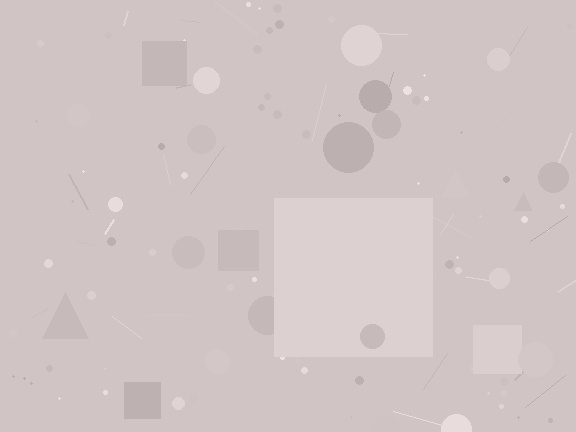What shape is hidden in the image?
A square is hidden in the image.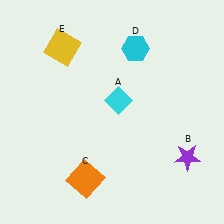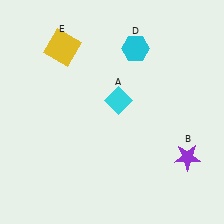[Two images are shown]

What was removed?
The orange square (C) was removed in Image 2.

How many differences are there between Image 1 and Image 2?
There is 1 difference between the two images.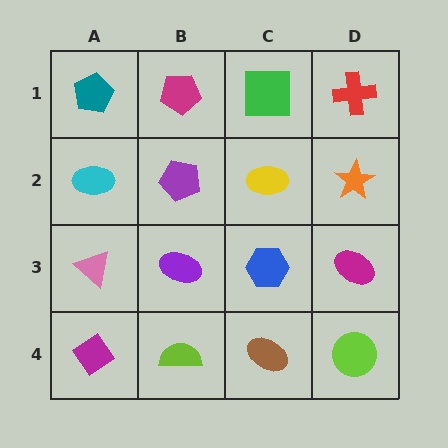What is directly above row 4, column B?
A purple ellipse.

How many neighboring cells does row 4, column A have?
2.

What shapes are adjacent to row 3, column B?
A purple pentagon (row 2, column B), a lime semicircle (row 4, column B), a pink triangle (row 3, column A), a blue hexagon (row 3, column C).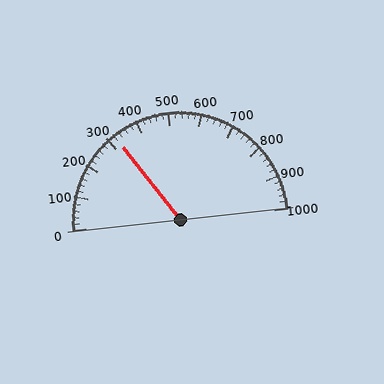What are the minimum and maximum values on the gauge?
The gauge ranges from 0 to 1000.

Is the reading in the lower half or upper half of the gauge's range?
The reading is in the lower half of the range (0 to 1000).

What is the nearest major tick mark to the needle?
The nearest major tick mark is 300.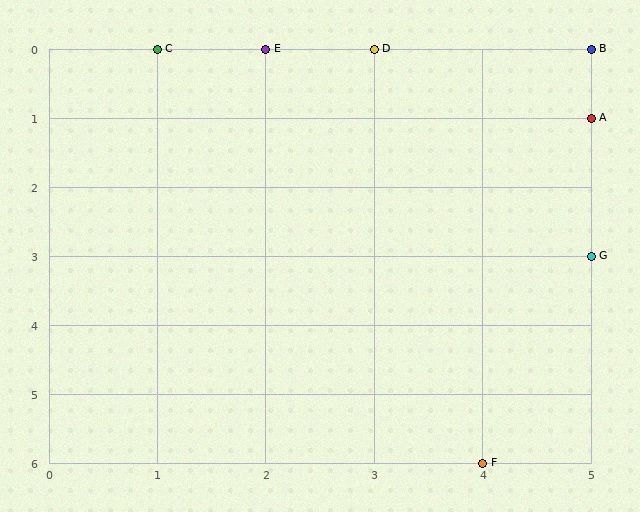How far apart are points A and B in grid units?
Points A and B are 1 row apart.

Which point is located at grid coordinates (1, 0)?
Point C is at (1, 0).